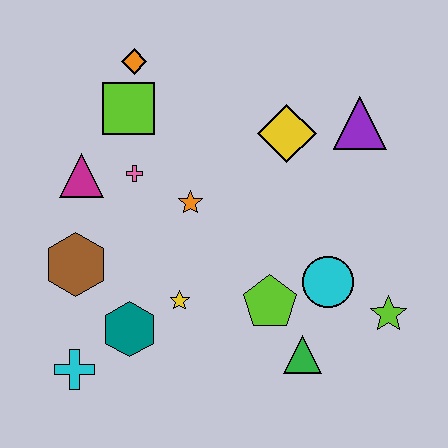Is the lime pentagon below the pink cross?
Yes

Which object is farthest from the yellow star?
The purple triangle is farthest from the yellow star.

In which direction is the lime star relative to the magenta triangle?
The lime star is to the right of the magenta triangle.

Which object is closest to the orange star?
The pink cross is closest to the orange star.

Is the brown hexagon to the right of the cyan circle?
No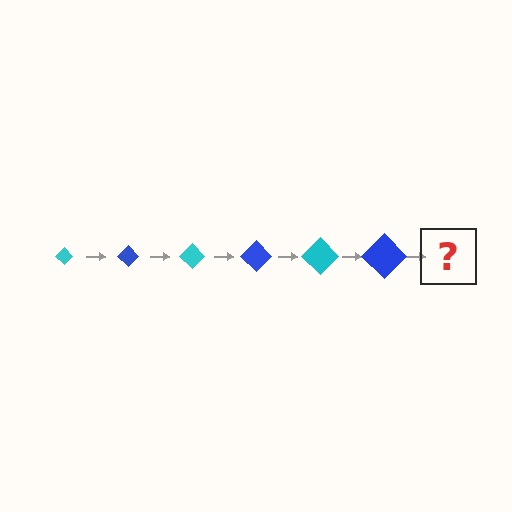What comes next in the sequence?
The next element should be a cyan diamond, larger than the previous one.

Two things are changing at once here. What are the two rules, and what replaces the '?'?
The two rules are that the diamond grows larger each step and the color cycles through cyan and blue. The '?' should be a cyan diamond, larger than the previous one.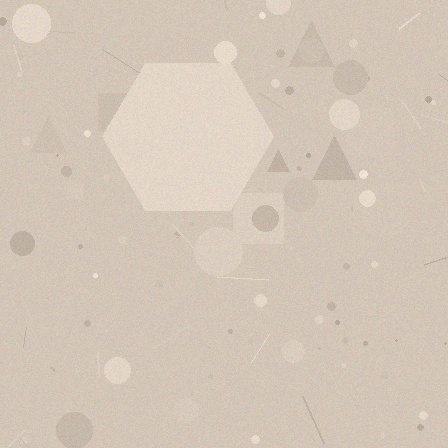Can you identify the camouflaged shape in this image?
The camouflaged shape is a hexagon.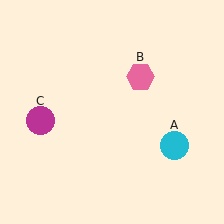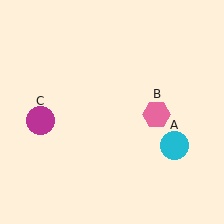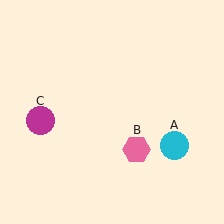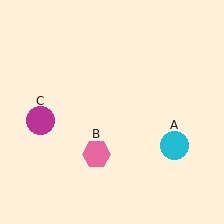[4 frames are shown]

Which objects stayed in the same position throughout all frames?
Cyan circle (object A) and magenta circle (object C) remained stationary.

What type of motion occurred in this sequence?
The pink hexagon (object B) rotated clockwise around the center of the scene.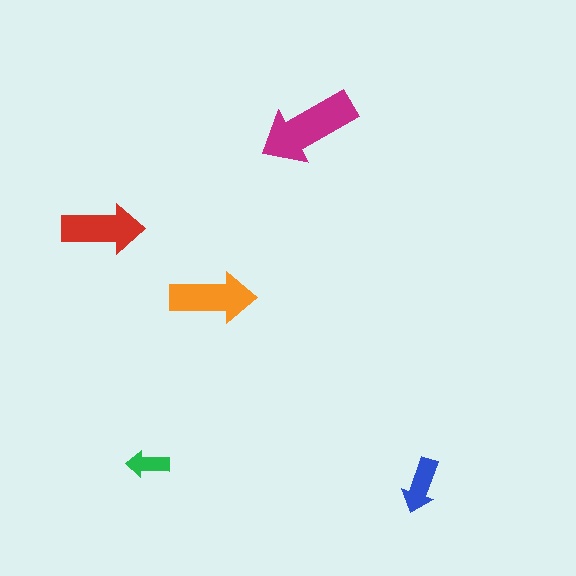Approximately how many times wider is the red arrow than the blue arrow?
About 1.5 times wider.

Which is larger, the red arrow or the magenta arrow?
The magenta one.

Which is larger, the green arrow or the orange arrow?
The orange one.